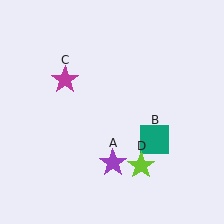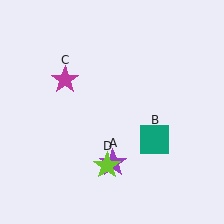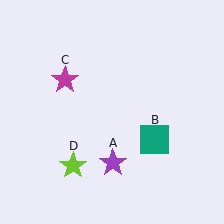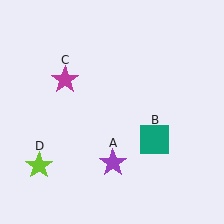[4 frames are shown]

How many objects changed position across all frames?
1 object changed position: lime star (object D).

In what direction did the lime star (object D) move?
The lime star (object D) moved left.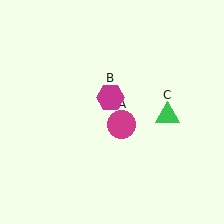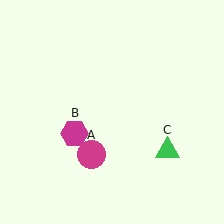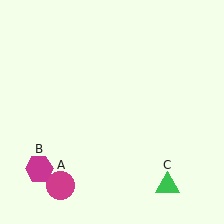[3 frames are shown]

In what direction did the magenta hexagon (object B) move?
The magenta hexagon (object B) moved down and to the left.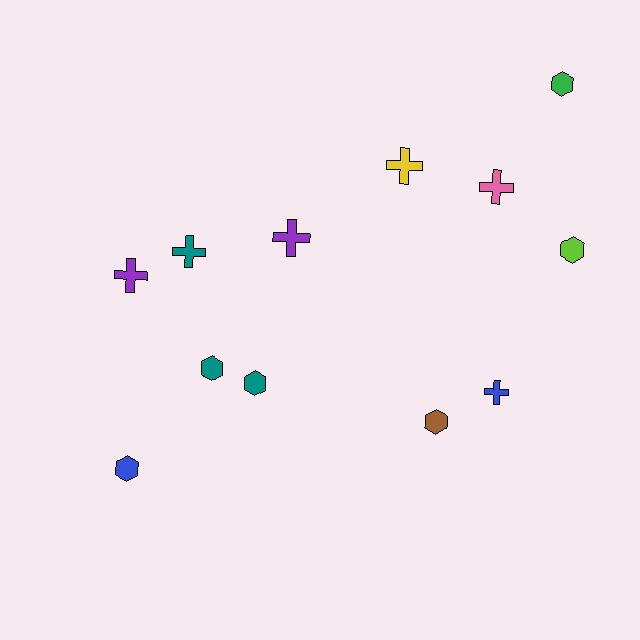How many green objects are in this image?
There is 1 green object.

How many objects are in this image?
There are 12 objects.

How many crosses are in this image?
There are 6 crosses.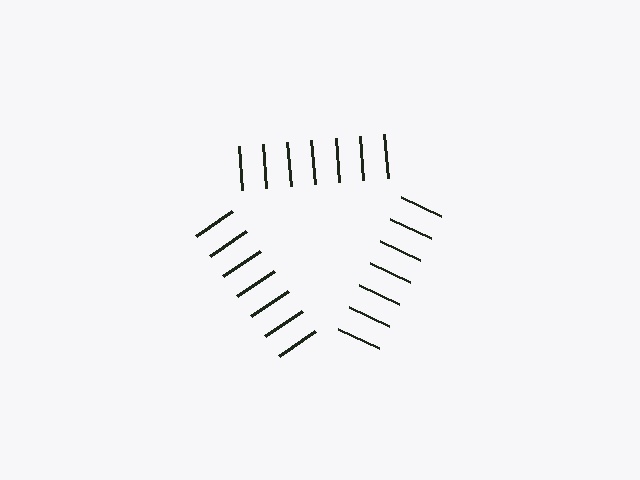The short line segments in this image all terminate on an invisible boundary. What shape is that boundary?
An illusory triangle — the line segments terminate on its edges but no continuous stroke is drawn.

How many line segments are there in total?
21 — 7 along each of the 3 edges.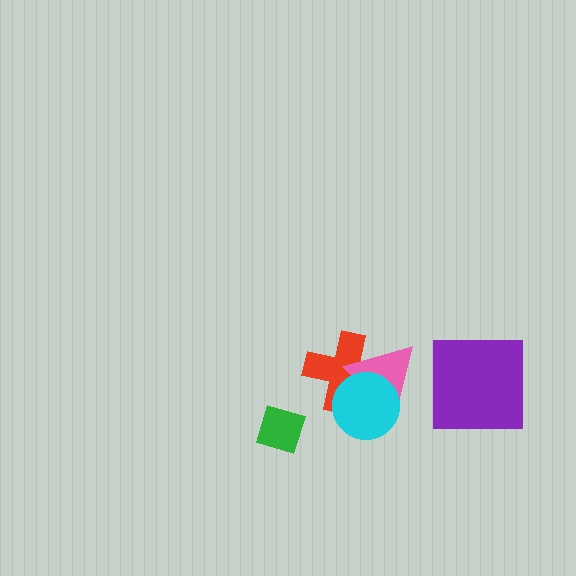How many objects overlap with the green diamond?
0 objects overlap with the green diamond.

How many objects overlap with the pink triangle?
2 objects overlap with the pink triangle.